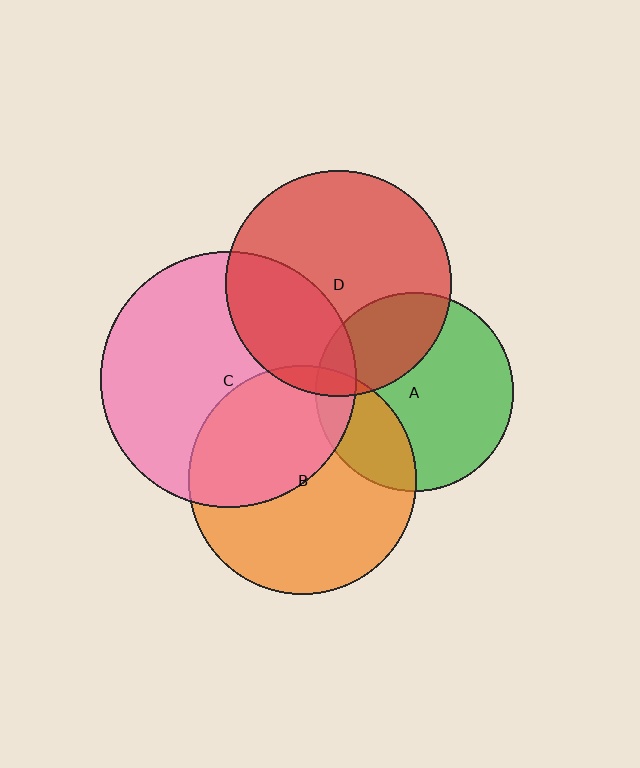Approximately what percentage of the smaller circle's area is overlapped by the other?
Approximately 40%.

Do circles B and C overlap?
Yes.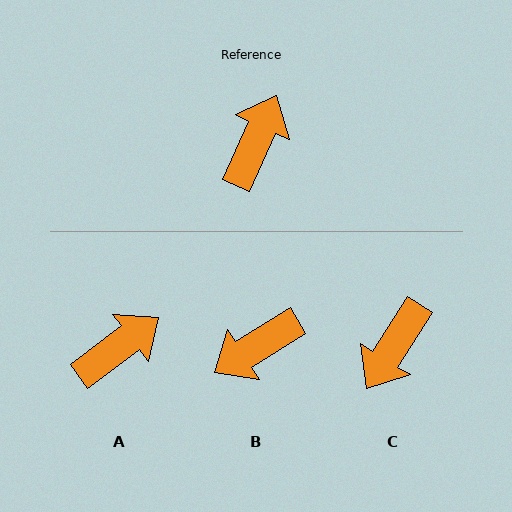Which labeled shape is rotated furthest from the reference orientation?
C, about 172 degrees away.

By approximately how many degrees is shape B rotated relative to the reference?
Approximately 146 degrees counter-clockwise.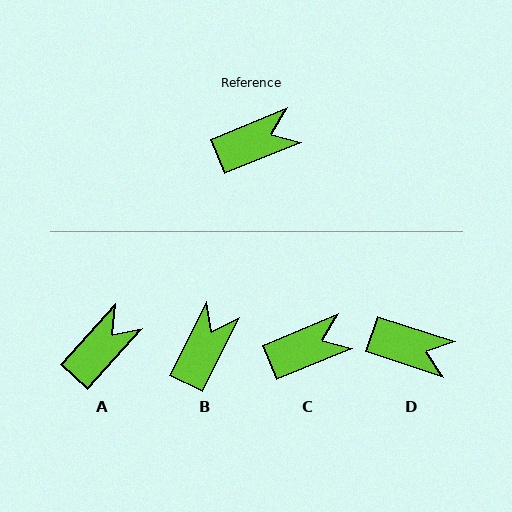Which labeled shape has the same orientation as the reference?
C.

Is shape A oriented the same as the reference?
No, it is off by about 25 degrees.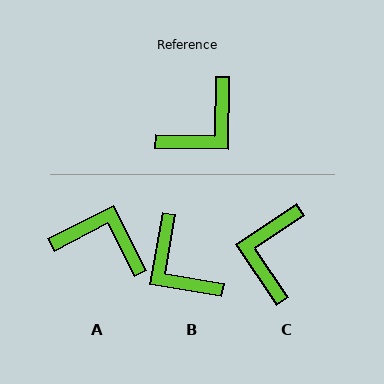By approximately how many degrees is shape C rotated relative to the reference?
Approximately 145 degrees clockwise.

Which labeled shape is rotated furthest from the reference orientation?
C, about 145 degrees away.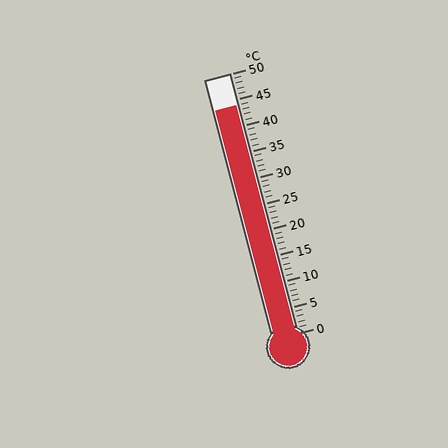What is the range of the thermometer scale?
The thermometer scale ranges from 0°C to 50°C.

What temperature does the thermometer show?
The thermometer shows approximately 44°C.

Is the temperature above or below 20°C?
The temperature is above 20°C.